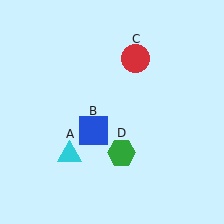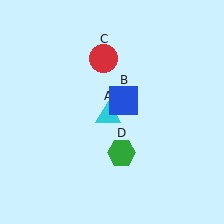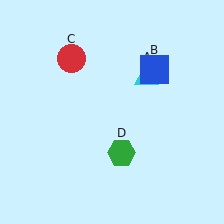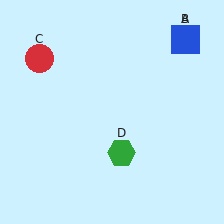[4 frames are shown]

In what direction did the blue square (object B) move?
The blue square (object B) moved up and to the right.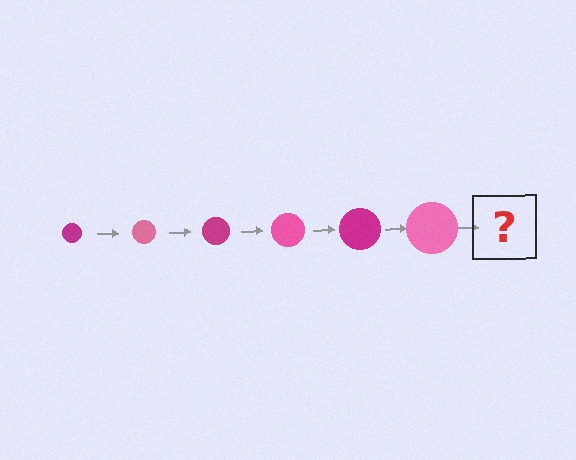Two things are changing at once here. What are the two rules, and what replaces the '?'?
The two rules are that the circle grows larger each step and the color cycles through magenta and pink. The '?' should be a magenta circle, larger than the previous one.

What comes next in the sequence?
The next element should be a magenta circle, larger than the previous one.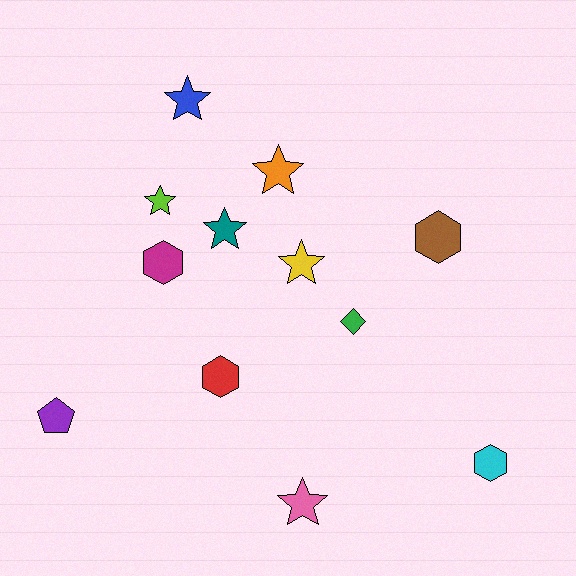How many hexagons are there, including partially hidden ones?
There are 4 hexagons.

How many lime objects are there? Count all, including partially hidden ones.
There is 1 lime object.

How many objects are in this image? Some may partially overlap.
There are 12 objects.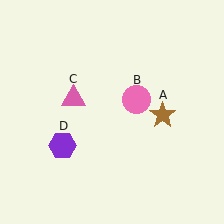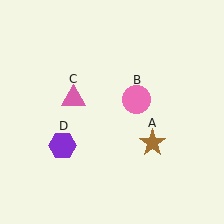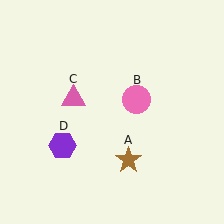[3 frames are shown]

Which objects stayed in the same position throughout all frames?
Pink circle (object B) and pink triangle (object C) and purple hexagon (object D) remained stationary.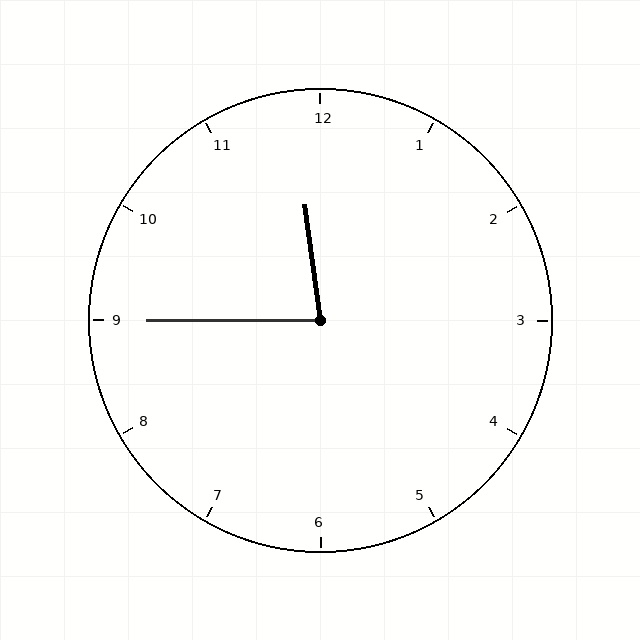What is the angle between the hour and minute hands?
Approximately 82 degrees.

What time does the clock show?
11:45.